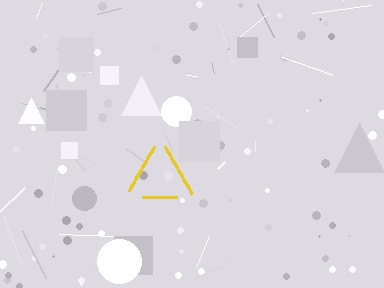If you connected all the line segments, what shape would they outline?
They would outline a triangle.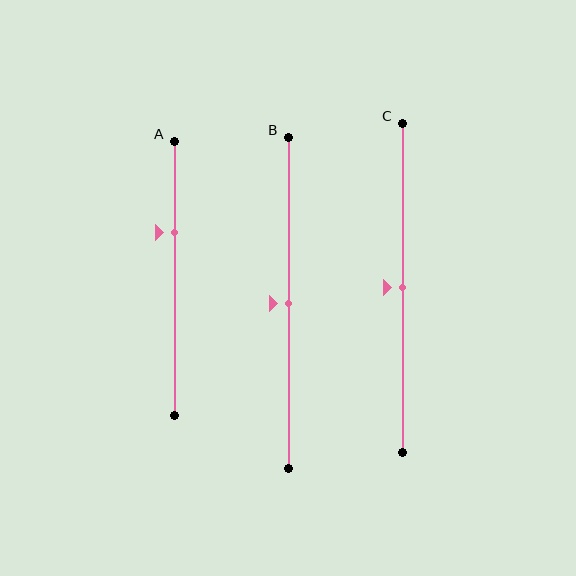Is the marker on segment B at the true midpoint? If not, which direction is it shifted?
Yes, the marker on segment B is at the true midpoint.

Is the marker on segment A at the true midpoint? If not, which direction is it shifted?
No, the marker on segment A is shifted upward by about 17% of the segment length.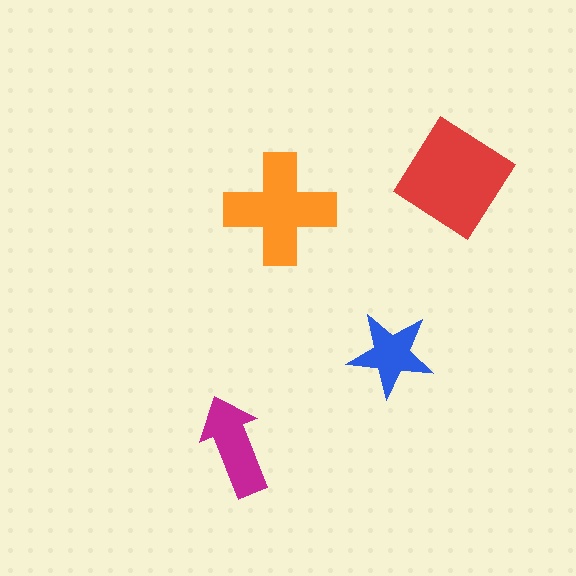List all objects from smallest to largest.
The blue star, the magenta arrow, the orange cross, the red diamond.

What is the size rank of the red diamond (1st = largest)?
1st.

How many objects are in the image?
There are 4 objects in the image.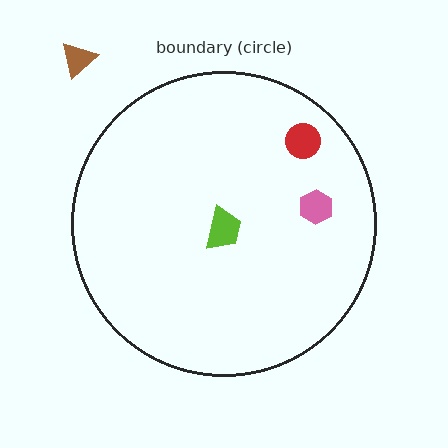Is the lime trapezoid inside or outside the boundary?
Inside.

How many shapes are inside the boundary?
3 inside, 1 outside.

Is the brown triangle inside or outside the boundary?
Outside.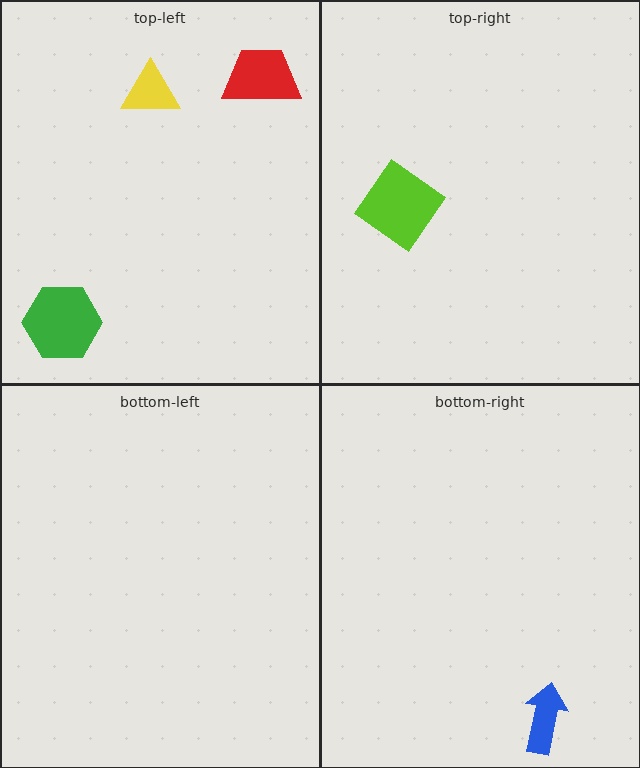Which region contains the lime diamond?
The top-right region.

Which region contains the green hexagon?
The top-left region.